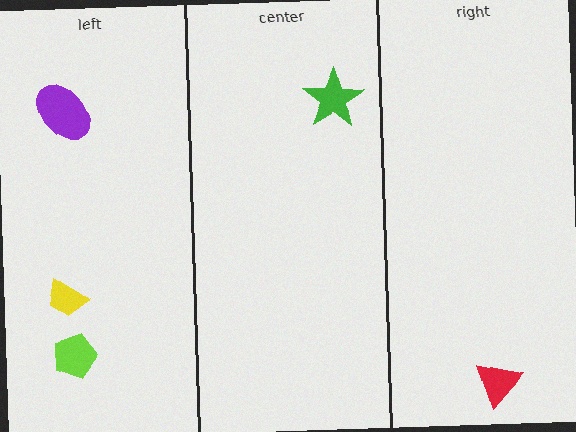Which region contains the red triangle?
The right region.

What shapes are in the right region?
The red triangle.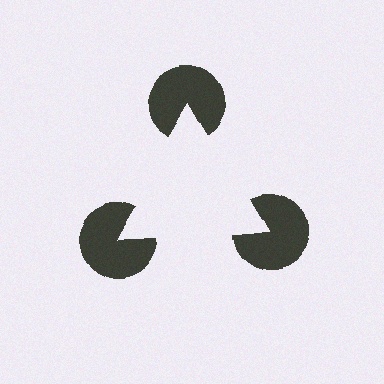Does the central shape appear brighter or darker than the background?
It typically appears slightly brighter than the background, even though no actual brightness change is drawn.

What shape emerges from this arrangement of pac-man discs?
An illusory triangle — its edges are inferred from the aligned wedge cuts in the pac-man discs, not physically drawn.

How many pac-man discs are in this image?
There are 3 — one at each vertex of the illusory triangle.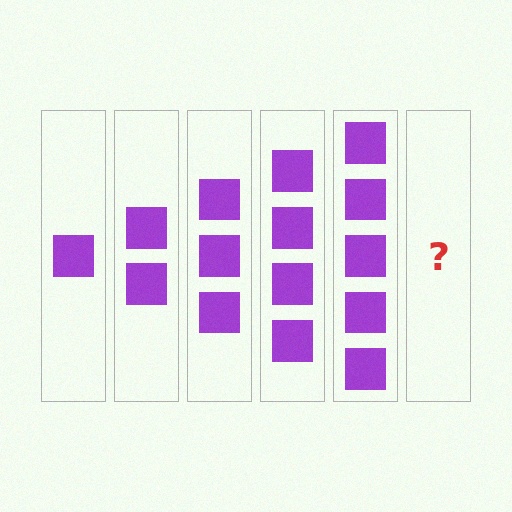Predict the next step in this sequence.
The next step is 6 squares.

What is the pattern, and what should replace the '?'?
The pattern is that each step adds one more square. The '?' should be 6 squares.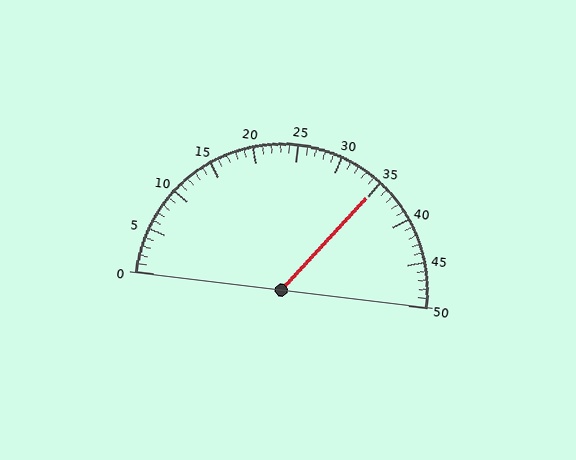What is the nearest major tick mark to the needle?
The nearest major tick mark is 35.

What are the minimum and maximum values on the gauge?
The gauge ranges from 0 to 50.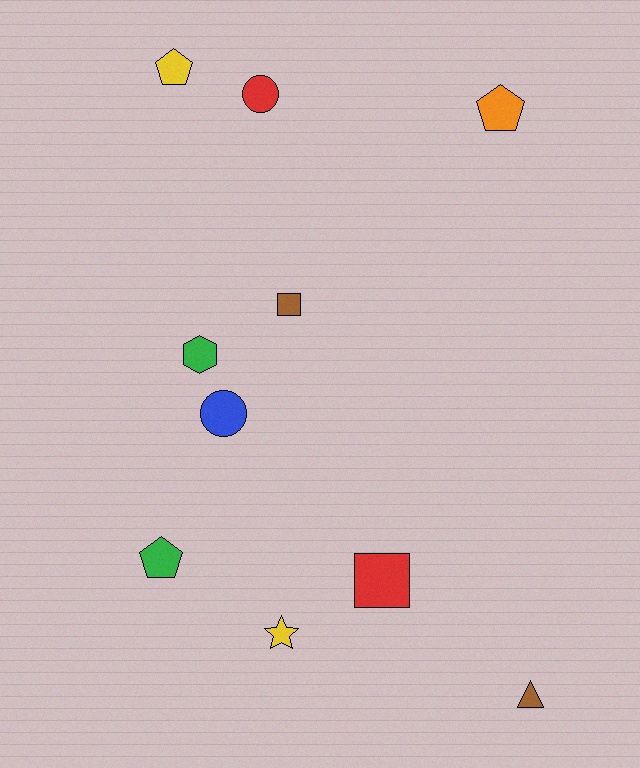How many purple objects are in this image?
There are no purple objects.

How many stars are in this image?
There is 1 star.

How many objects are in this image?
There are 10 objects.